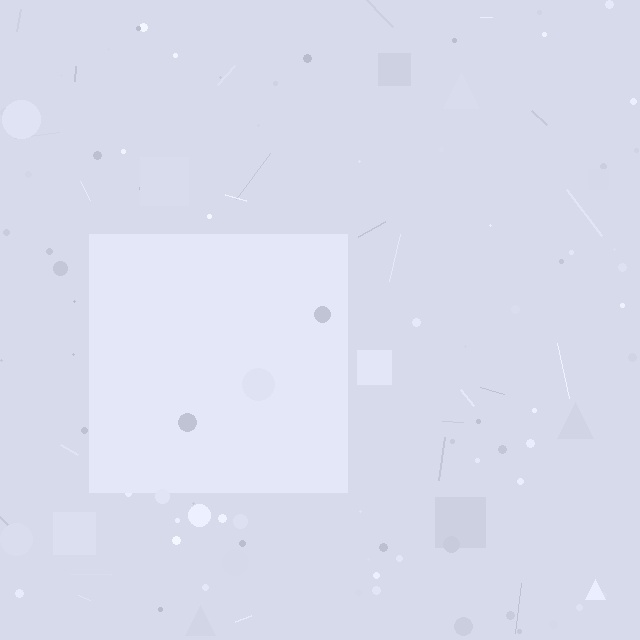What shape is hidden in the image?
A square is hidden in the image.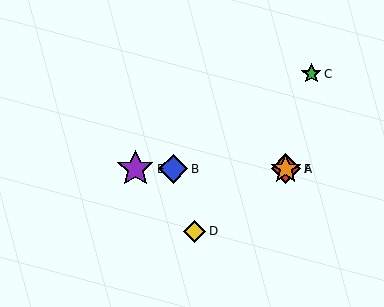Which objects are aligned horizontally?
Objects A, B, E, F are aligned horizontally.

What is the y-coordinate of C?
Object C is at y≈74.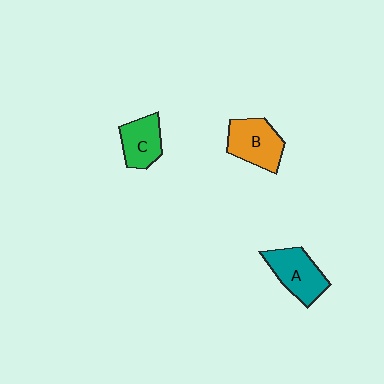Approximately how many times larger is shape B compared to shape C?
Approximately 1.2 times.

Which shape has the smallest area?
Shape C (green).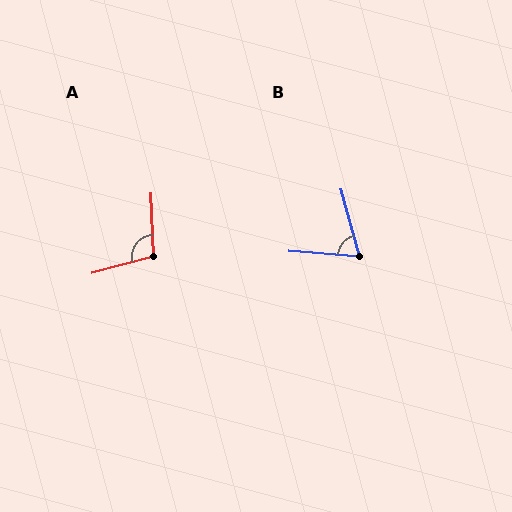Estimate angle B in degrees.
Approximately 71 degrees.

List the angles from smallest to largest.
B (71°), A (102°).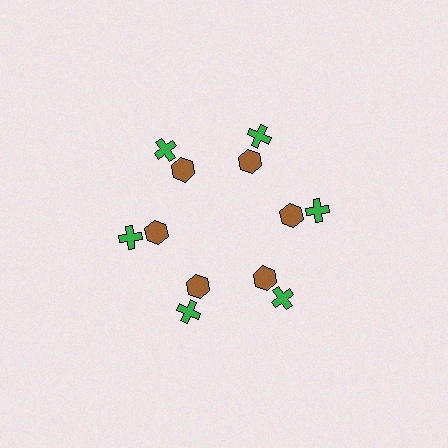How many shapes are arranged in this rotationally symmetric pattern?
There are 12 shapes, arranged in 6 groups of 2.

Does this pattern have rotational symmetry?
Yes, this pattern has 6-fold rotational symmetry. It looks the same after rotating 60 degrees around the center.